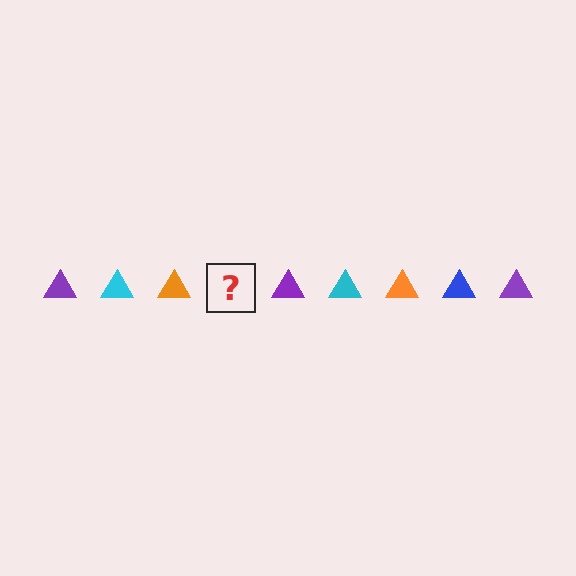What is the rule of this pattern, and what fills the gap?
The rule is that the pattern cycles through purple, cyan, orange, blue triangles. The gap should be filled with a blue triangle.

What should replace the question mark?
The question mark should be replaced with a blue triangle.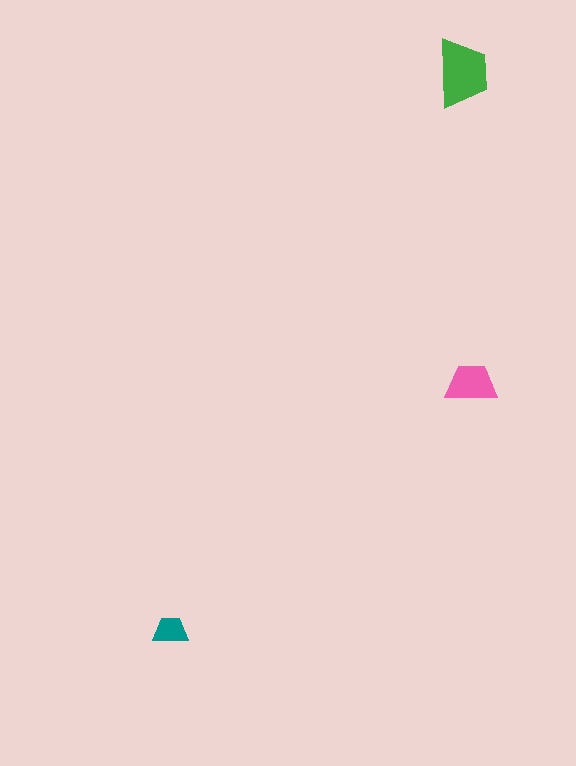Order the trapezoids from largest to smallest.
the green one, the pink one, the teal one.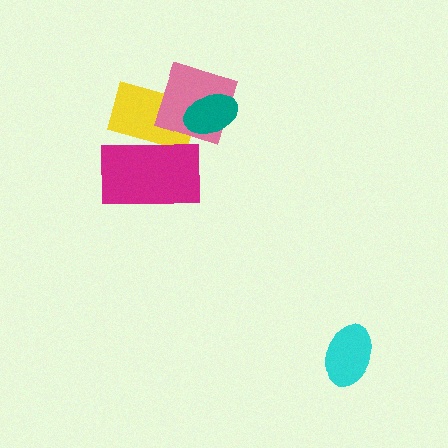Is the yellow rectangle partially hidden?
Yes, it is partially covered by another shape.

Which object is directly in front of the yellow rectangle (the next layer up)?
The pink diamond is directly in front of the yellow rectangle.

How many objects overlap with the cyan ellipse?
0 objects overlap with the cyan ellipse.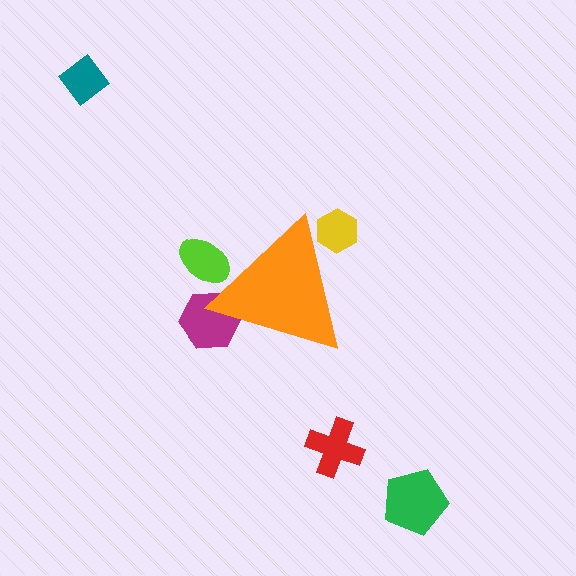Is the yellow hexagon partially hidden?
Yes, the yellow hexagon is partially hidden behind the orange triangle.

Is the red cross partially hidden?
No, the red cross is fully visible.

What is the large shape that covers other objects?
An orange triangle.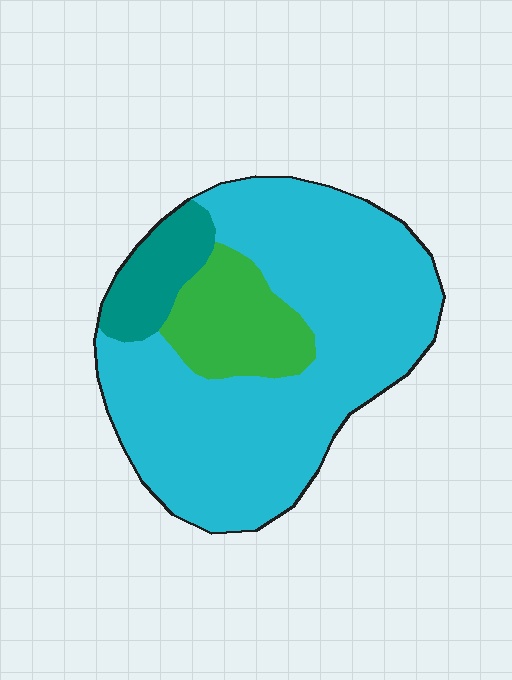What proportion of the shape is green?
Green takes up about one sixth (1/6) of the shape.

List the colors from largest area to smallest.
From largest to smallest: cyan, green, teal.